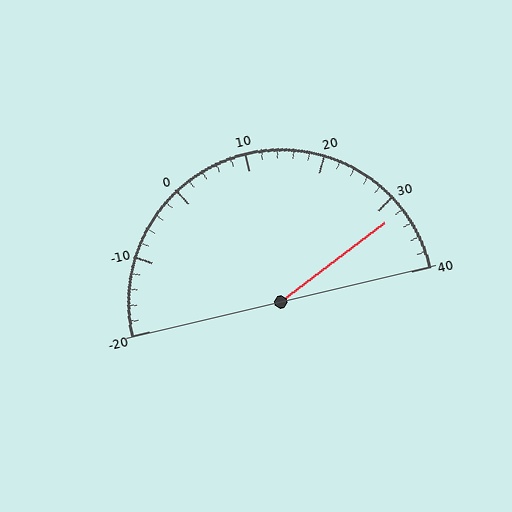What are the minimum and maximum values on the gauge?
The gauge ranges from -20 to 40.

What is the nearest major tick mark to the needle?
The nearest major tick mark is 30.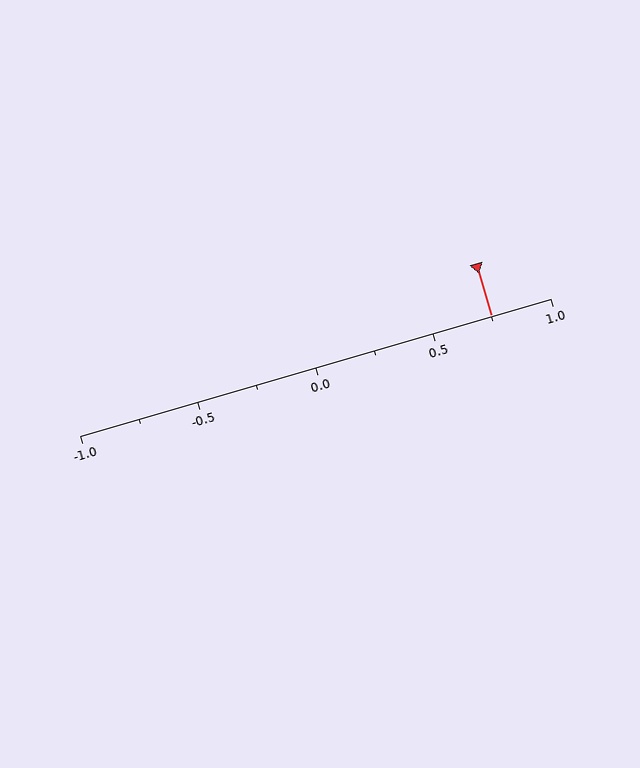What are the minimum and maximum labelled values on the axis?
The axis runs from -1.0 to 1.0.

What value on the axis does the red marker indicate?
The marker indicates approximately 0.75.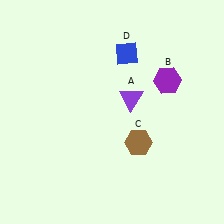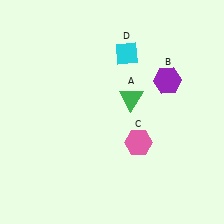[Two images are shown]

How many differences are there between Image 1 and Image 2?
There are 3 differences between the two images.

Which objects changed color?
A changed from purple to green. C changed from brown to pink. D changed from blue to cyan.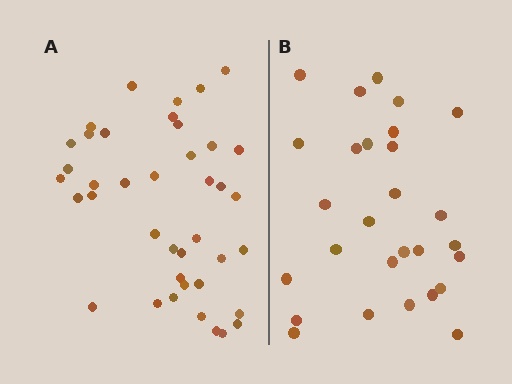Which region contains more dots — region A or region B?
Region A (the left region) has more dots.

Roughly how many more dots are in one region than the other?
Region A has roughly 12 or so more dots than region B.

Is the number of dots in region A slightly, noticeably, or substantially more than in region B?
Region A has noticeably more, but not dramatically so. The ratio is roughly 1.4 to 1.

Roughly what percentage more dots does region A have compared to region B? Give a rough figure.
About 45% more.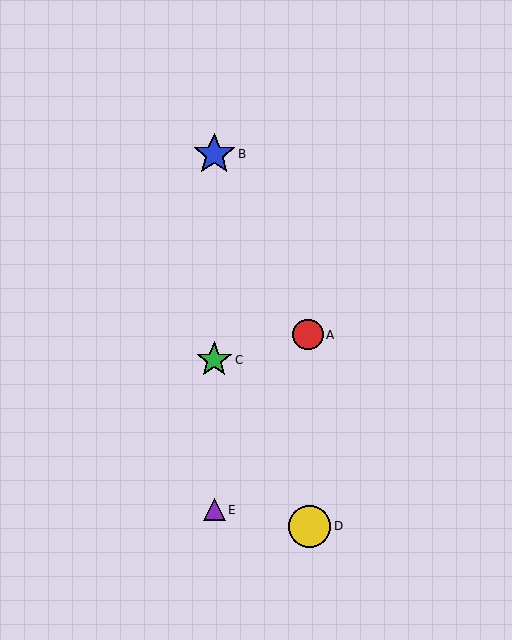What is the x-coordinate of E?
Object E is at x≈214.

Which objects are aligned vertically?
Objects B, C, E are aligned vertically.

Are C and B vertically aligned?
Yes, both are at x≈214.